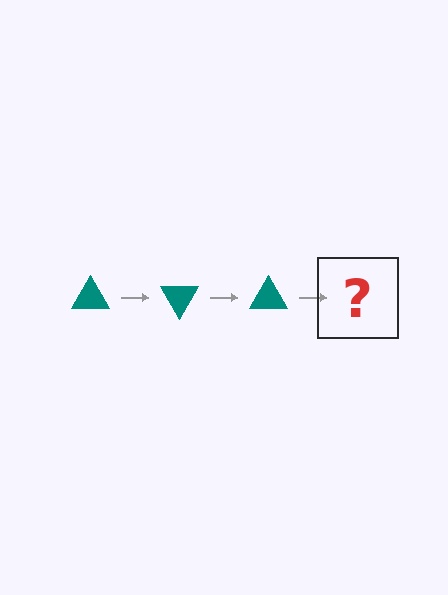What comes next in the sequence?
The next element should be a teal triangle rotated 180 degrees.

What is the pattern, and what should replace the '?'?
The pattern is that the triangle rotates 60 degrees each step. The '?' should be a teal triangle rotated 180 degrees.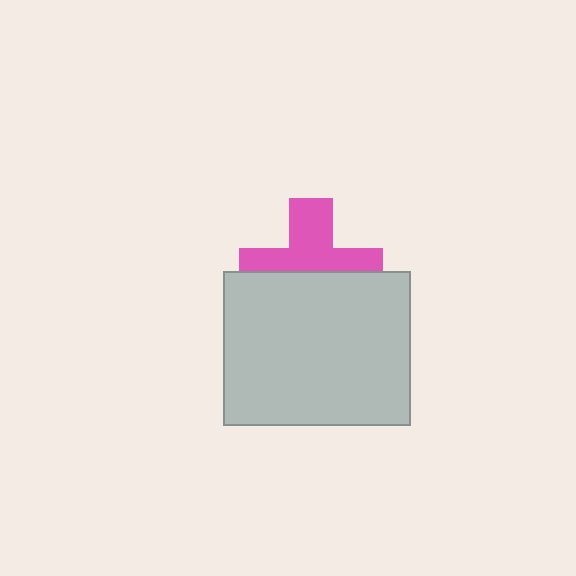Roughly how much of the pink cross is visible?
About half of it is visible (roughly 53%).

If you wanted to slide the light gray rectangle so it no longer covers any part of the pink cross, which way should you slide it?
Slide it down — that is the most direct way to separate the two shapes.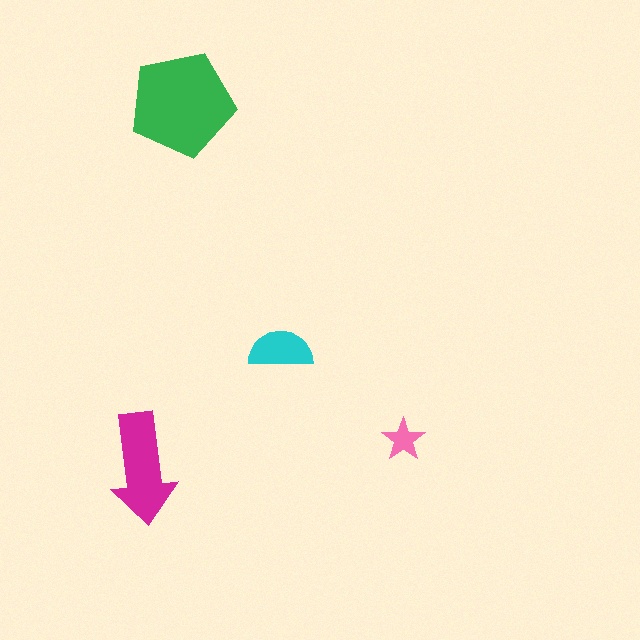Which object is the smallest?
The pink star.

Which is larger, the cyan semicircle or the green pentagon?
The green pentagon.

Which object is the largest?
The green pentagon.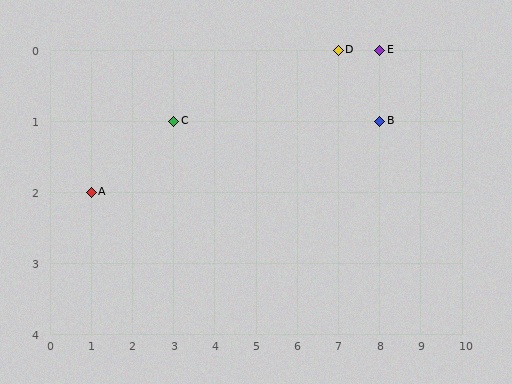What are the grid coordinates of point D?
Point D is at grid coordinates (7, 0).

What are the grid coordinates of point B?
Point B is at grid coordinates (8, 1).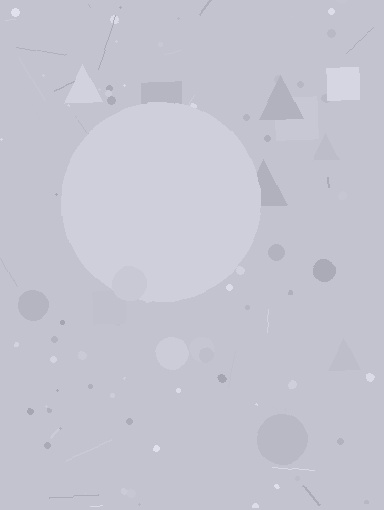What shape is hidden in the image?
A circle is hidden in the image.